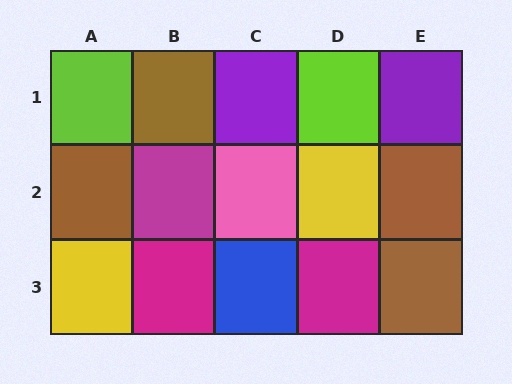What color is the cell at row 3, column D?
Magenta.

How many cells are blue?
1 cell is blue.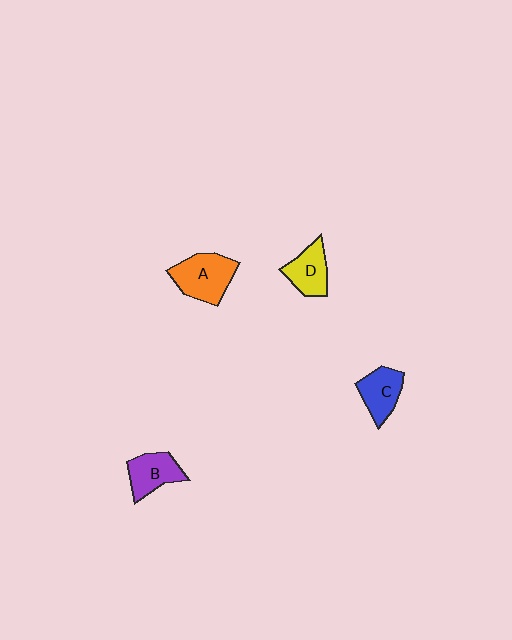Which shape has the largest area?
Shape A (orange).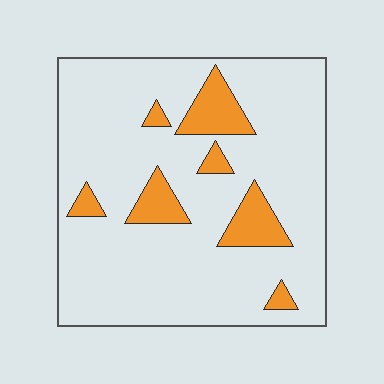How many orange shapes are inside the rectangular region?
7.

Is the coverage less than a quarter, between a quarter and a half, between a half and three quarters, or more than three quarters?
Less than a quarter.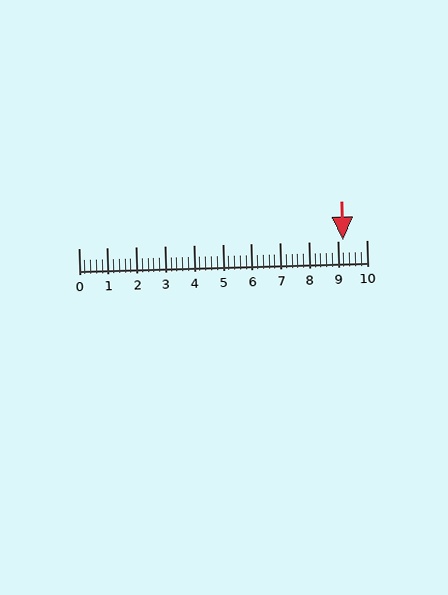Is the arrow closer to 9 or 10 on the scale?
The arrow is closer to 9.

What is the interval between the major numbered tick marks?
The major tick marks are spaced 1 units apart.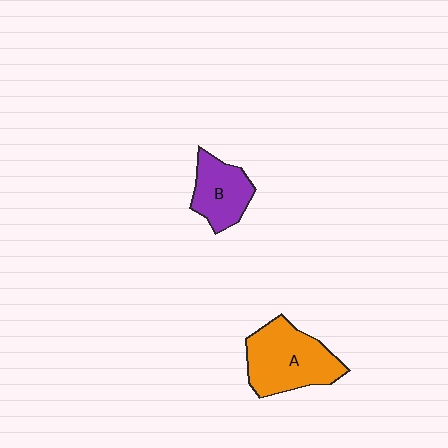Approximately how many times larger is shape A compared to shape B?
Approximately 1.6 times.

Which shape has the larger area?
Shape A (orange).